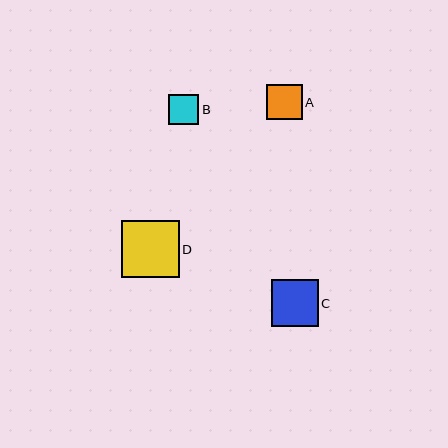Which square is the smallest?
Square B is the smallest with a size of approximately 30 pixels.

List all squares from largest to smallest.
From largest to smallest: D, C, A, B.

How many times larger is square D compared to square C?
Square D is approximately 1.2 times the size of square C.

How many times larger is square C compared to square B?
Square C is approximately 1.6 times the size of square B.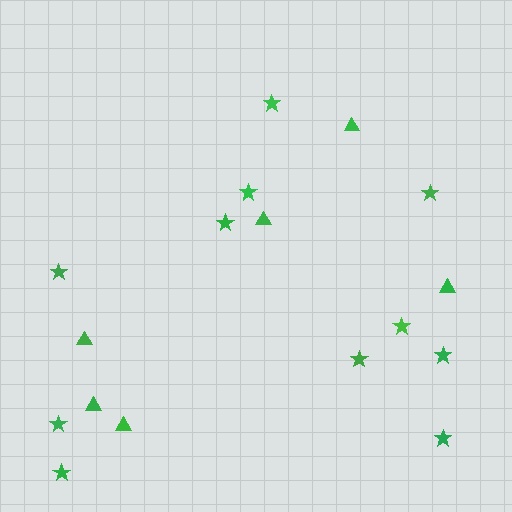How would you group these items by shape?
There are 2 groups: one group of stars (11) and one group of triangles (6).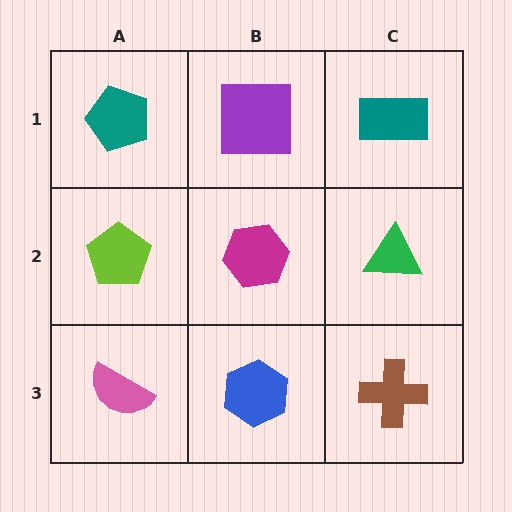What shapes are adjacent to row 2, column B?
A purple square (row 1, column B), a blue hexagon (row 3, column B), a lime pentagon (row 2, column A), a green triangle (row 2, column C).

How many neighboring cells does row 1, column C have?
2.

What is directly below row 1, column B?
A magenta hexagon.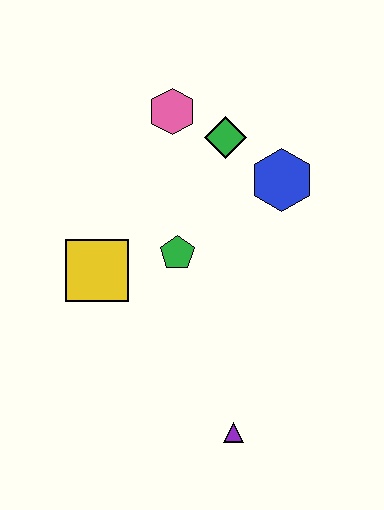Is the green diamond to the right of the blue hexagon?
No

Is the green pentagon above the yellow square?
Yes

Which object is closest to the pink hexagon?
The green diamond is closest to the pink hexagon.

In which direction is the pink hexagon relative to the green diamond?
The pink hexagon is to the left of the green diamond.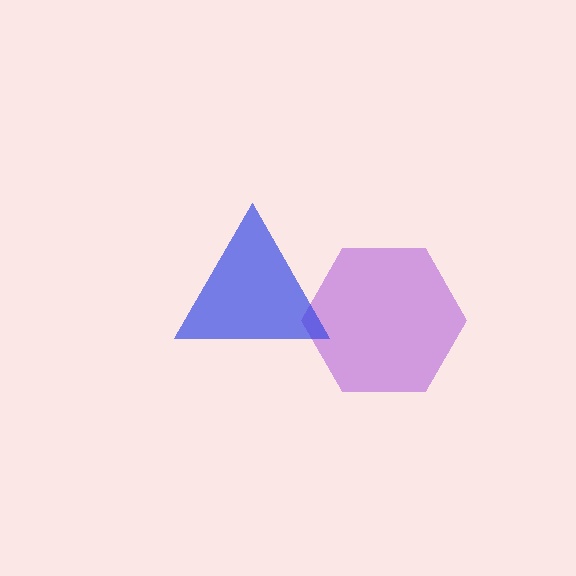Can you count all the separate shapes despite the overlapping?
Yes, there are 2 separate shapes.